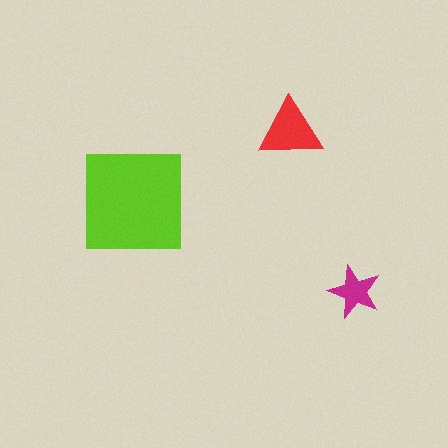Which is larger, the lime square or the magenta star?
The lime square.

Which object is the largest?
The lime square.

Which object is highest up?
The red triangle is topmost.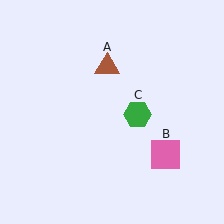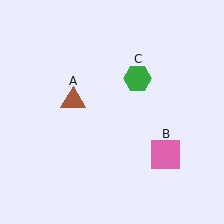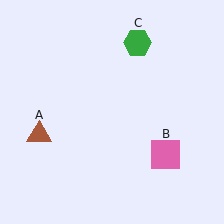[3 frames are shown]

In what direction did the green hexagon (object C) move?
The green hexagon (object C) moved up.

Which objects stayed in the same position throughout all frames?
Pink square (object B) remained stationary.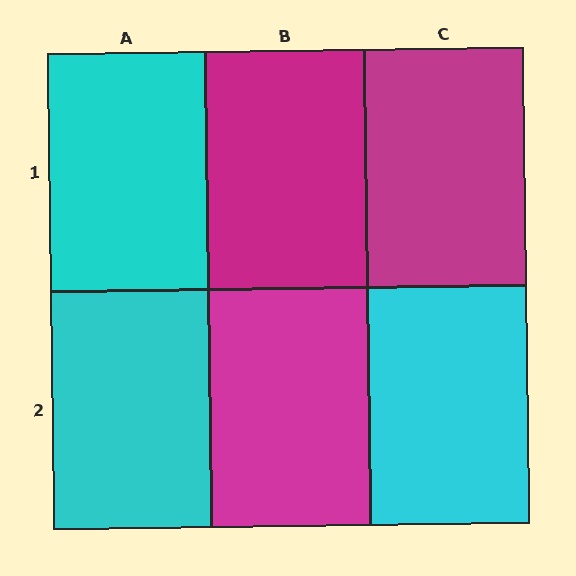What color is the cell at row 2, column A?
Cyan.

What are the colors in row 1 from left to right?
Cyan, magenta, magenta.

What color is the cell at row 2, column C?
Cyan.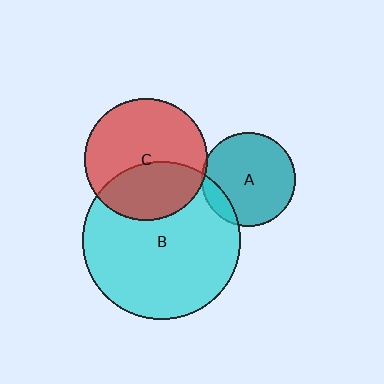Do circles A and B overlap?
Yes.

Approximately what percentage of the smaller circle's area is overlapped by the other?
Approximately 10%.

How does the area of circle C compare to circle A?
Approximately 1.7 times.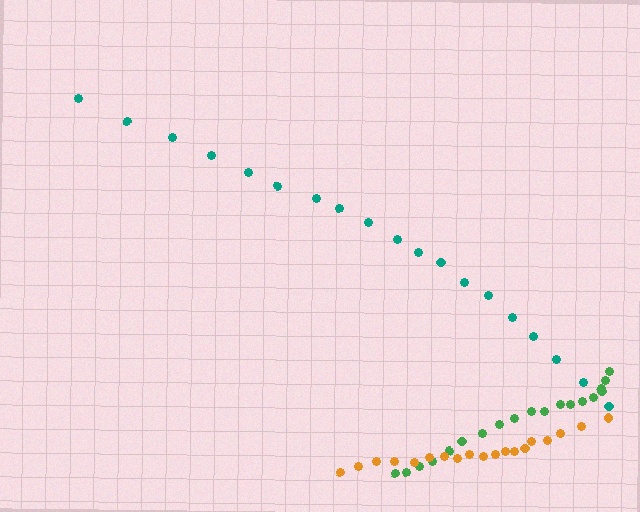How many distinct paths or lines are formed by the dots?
There are 3 distinct paths.